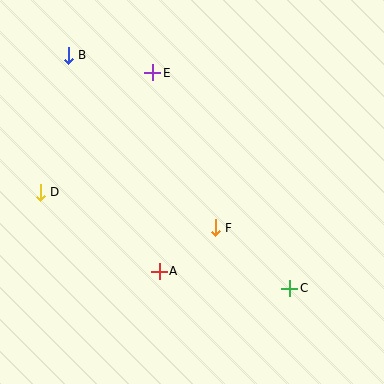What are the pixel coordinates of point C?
Point C is at (290, 288).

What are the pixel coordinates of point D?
Point D is at (40, 192).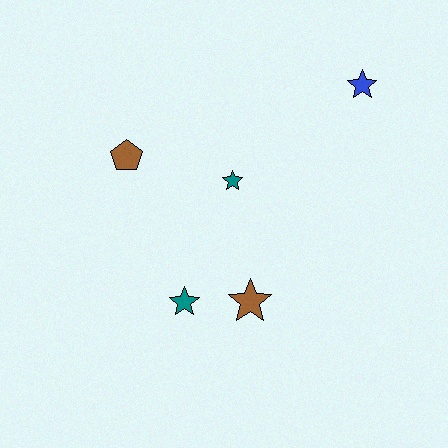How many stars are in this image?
There are 4 stars.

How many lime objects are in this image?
There are no lime objects.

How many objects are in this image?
There are 5 objects.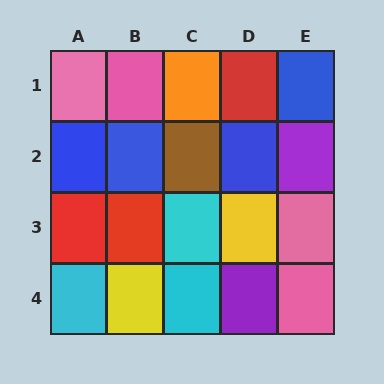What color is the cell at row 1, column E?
Blue.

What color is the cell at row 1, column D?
Red.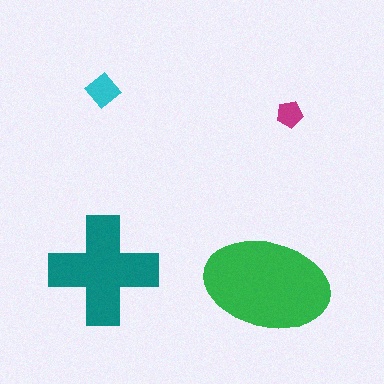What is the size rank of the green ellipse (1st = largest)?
1st.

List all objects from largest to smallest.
The green ellipse, the teal cross, the cyan diamond, the magenta pentagon.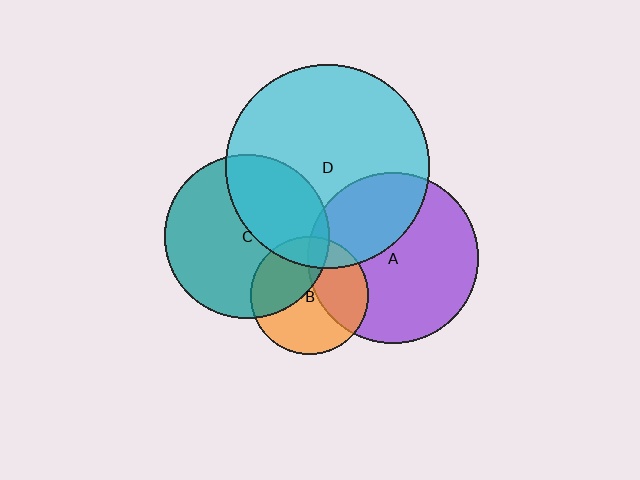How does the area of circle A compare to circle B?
Approximately 2.1 times.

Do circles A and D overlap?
Yes.